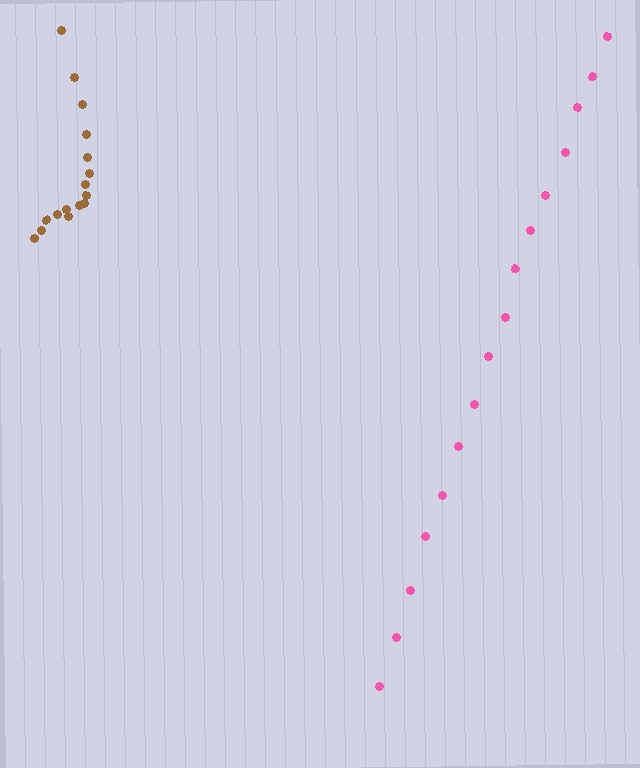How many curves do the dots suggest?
There are 2 distinct paths.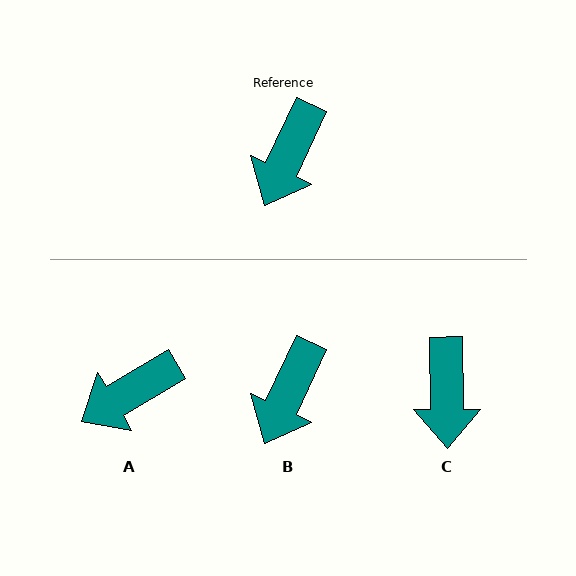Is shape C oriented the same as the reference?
No, it is off by about 26 degrees.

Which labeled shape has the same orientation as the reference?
B.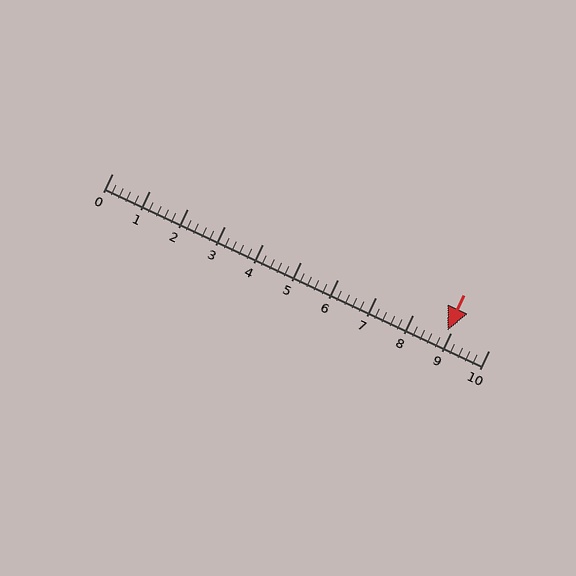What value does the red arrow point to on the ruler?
The red arrow points to approximately 8.9.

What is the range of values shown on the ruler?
The ruler shows values from 0 to 10.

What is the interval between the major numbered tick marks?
The major tick marks are spaced 1 units apart.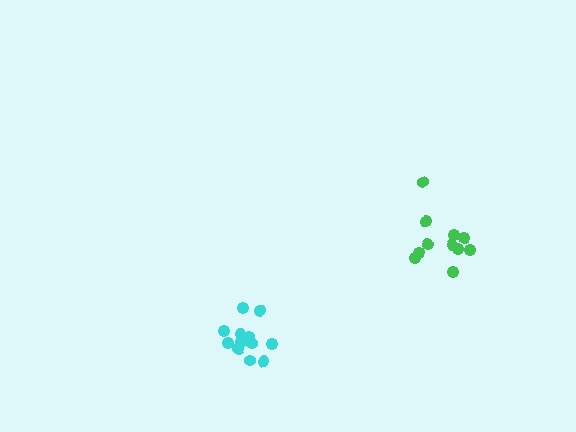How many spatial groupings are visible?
There are 2 spatial groupings.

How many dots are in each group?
Group 1: 12 dots, Group 2: 11 dots (23 total).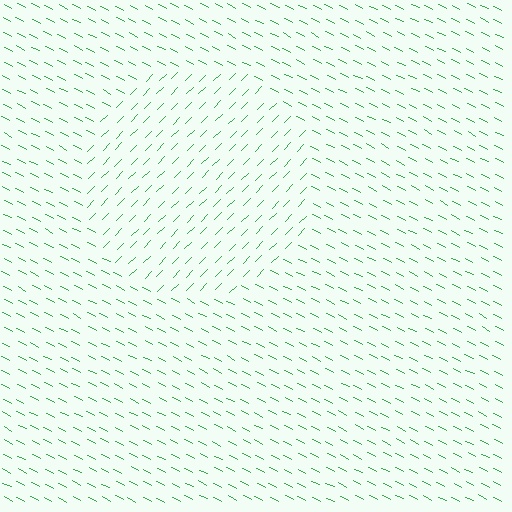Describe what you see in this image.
The image is filled with small green line segments. A circle region in the image has lines oriented differently from the surrounding lines, creating a visible texture boundary.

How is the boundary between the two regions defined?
The boundary is defined purely by a change in line orientation (approximately 72 degrees difference). All lines are the same color and thickness.